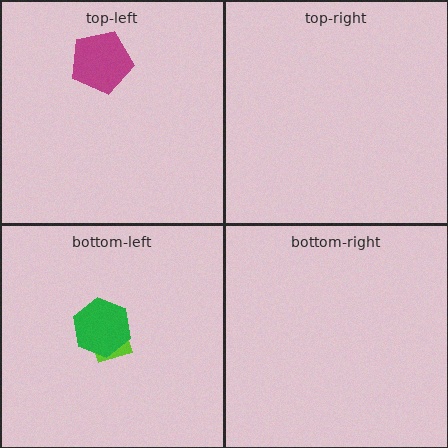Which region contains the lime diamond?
The bottom-left region.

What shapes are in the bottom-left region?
The lime diamond, the green hexagon.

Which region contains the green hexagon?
The bottom-left region.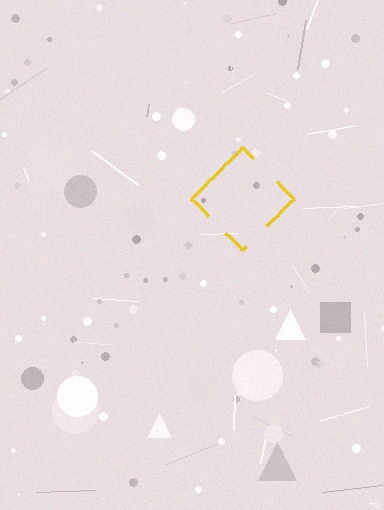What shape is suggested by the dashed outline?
The dashed outline suggests a diamond.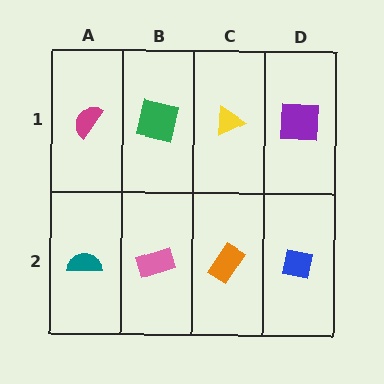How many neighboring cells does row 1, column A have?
2.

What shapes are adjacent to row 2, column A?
A magenta semicircle (row 1, column A), a pink rectangle (row 2, column B).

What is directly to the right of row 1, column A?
A green square.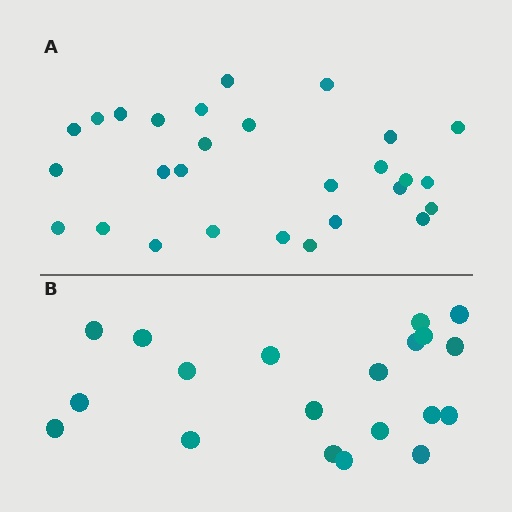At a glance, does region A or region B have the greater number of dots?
Region A (the top region) has more dots.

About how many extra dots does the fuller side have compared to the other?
Region A has roughly 8 or so more dots than region B.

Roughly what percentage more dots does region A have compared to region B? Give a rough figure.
About 40% more.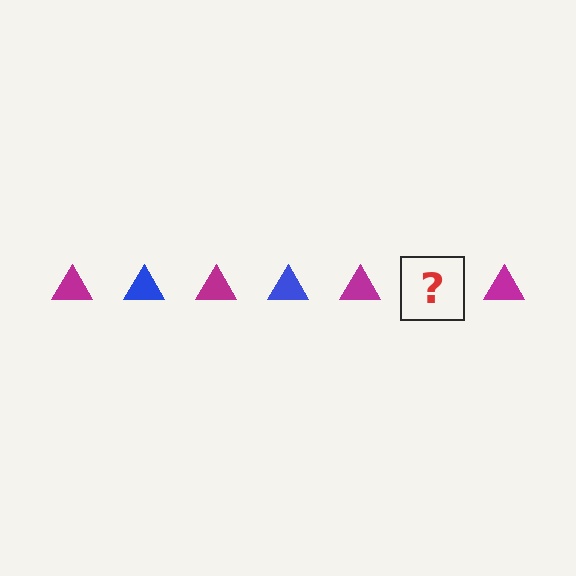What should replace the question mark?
The question mark should be replaced with a blue triangle.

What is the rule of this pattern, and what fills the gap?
The rule is that the pattern cycles through magenta, blue triangles. The gap should be filled with a blue triangle.